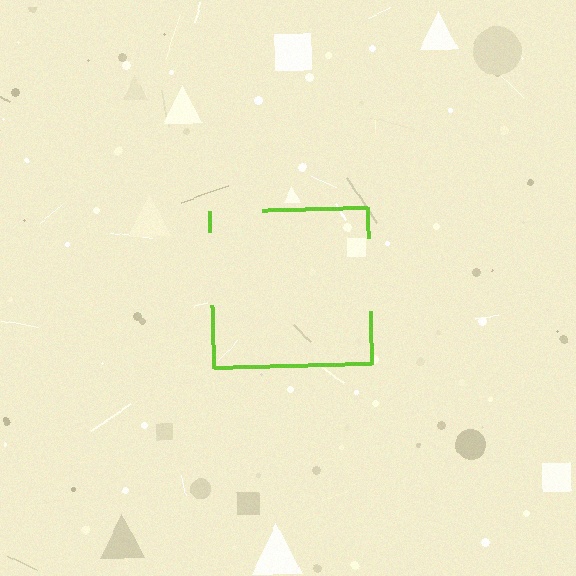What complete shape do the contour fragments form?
The contour fragments form a square.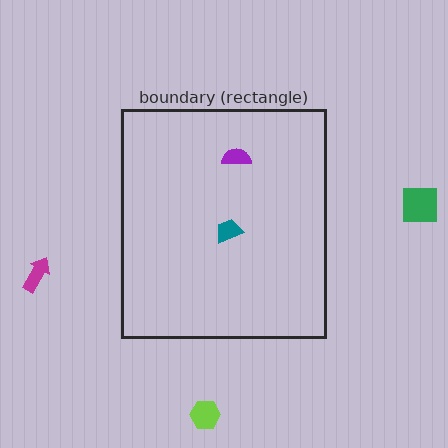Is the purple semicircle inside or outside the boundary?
Inside.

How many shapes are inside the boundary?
2 inside, 3 outside.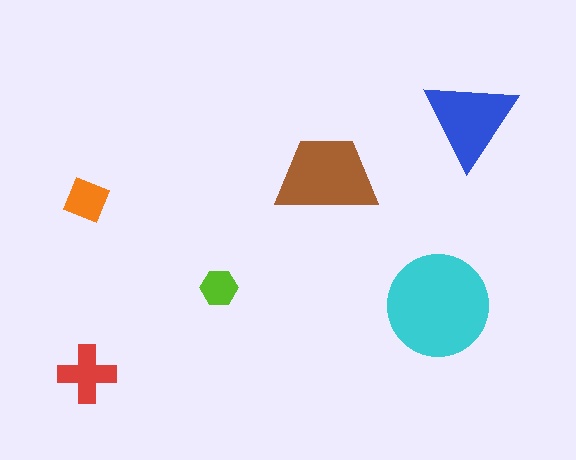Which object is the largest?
The cyan circle.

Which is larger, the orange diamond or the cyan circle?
The cyan circle.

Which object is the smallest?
The lime hexagon.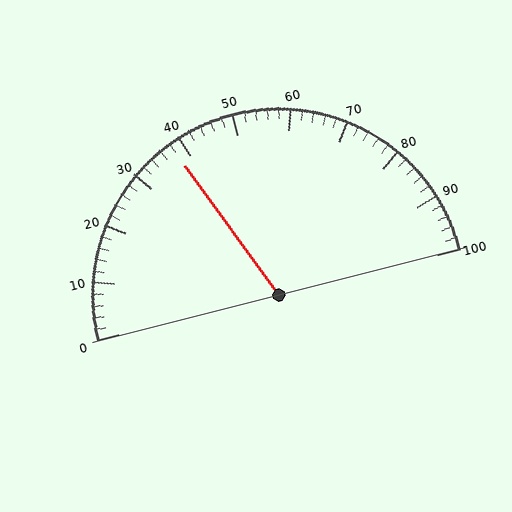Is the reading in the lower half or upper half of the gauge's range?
The reading is in the lower half of the range (0 to 100).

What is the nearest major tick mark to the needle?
The nearest major tick mark is 40.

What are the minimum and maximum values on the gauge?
The gauge ranges from 0 to 100.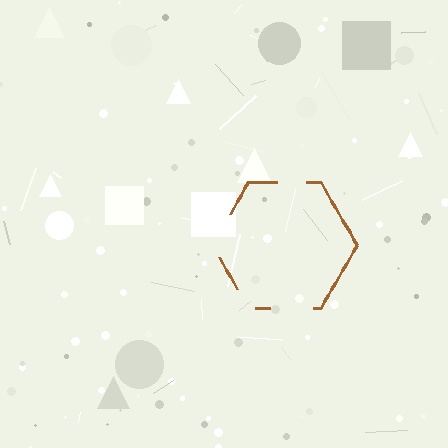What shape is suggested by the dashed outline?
The dashed outline suggests a hexagon.